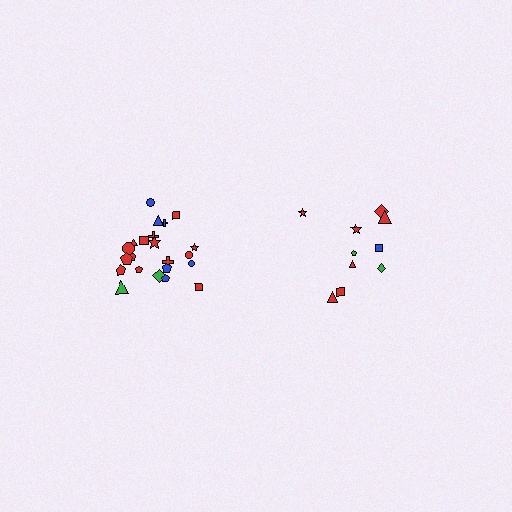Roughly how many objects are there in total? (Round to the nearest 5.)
Roughly 30 objects in total.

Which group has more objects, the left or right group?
The left group.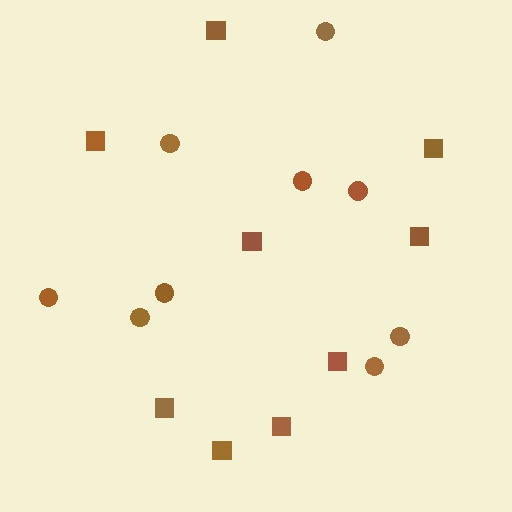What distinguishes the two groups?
There are 2 groups: one group of circles (9) and one group of squares (9).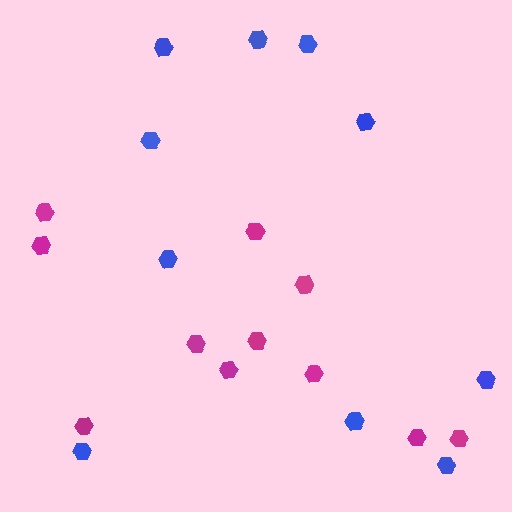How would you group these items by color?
There are 2 groups: one group of blue hexagons (10) and one group of magenta hexagons (11).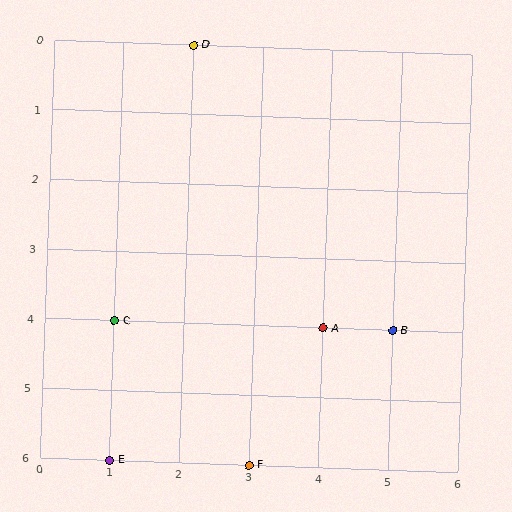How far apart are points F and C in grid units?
Points F and C are 2 columns and 2 rows apart (about 2.8 grid units diagonally).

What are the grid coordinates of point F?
Point F is at grid coordinates (3, 6).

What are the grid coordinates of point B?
Point B is at grid coordinates (5, 4).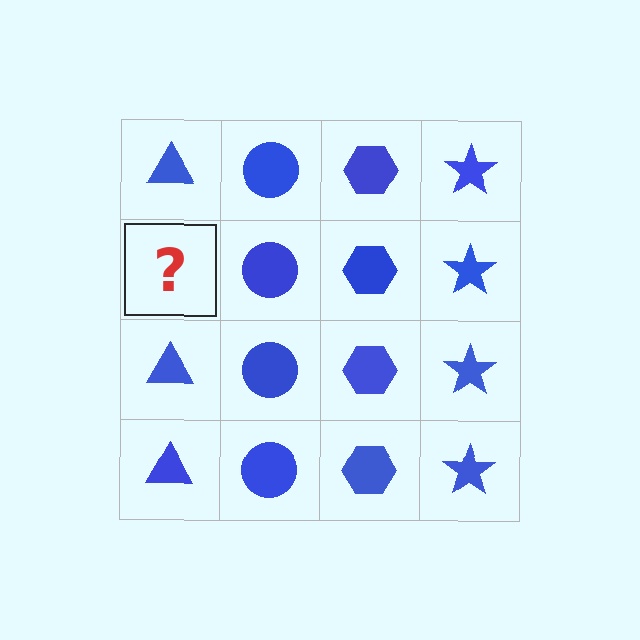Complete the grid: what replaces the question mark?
The question mark should be replaced with a blue triangle.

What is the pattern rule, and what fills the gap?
The rule is that each column has a consistent shape. The gap should be filled with a blue triangle.